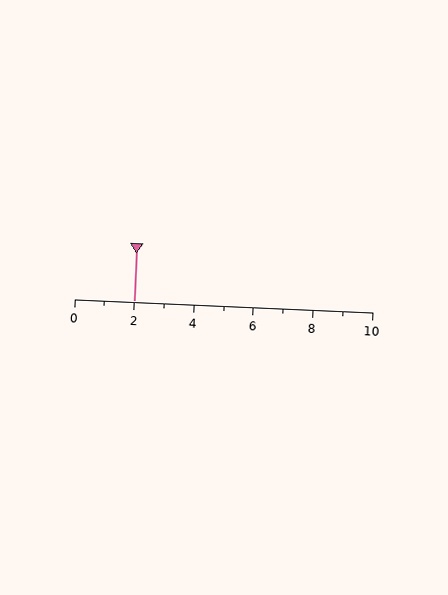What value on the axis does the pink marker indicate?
The marker indicates approximately 2.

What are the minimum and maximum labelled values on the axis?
The axis runs from 0 to 10.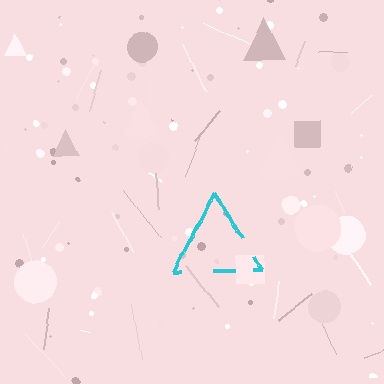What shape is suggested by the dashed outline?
The dashed outline suggests a triangle.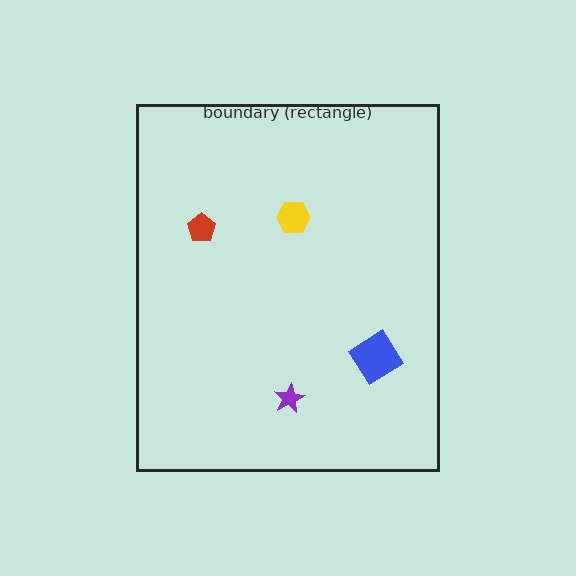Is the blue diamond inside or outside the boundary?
Inside.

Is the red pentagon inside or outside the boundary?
Inside.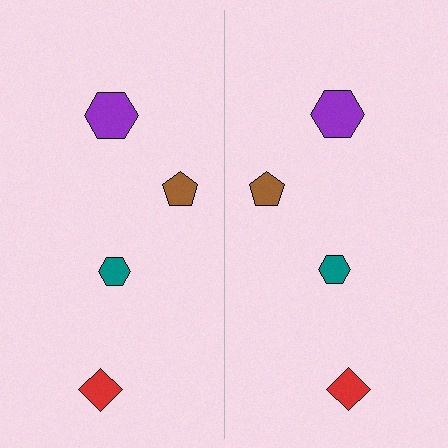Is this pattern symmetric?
Yes, this pattern has bilateral (reflection) symmetry.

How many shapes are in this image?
There are 8 shapes in this image.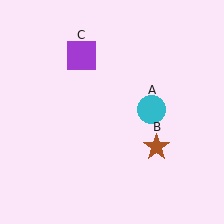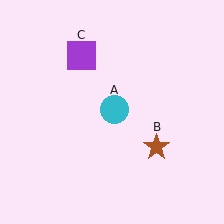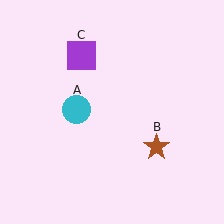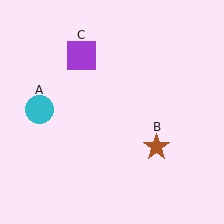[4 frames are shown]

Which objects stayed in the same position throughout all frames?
Brown star (object B) and purple square (object C) remained stationary.